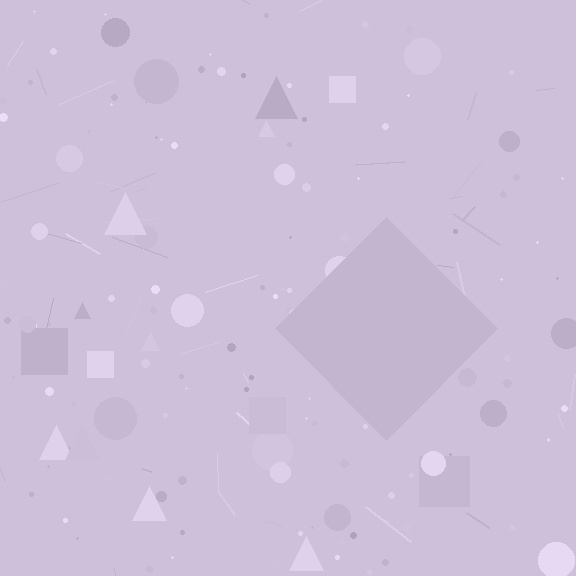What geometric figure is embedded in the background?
A diamond is embedded in the background.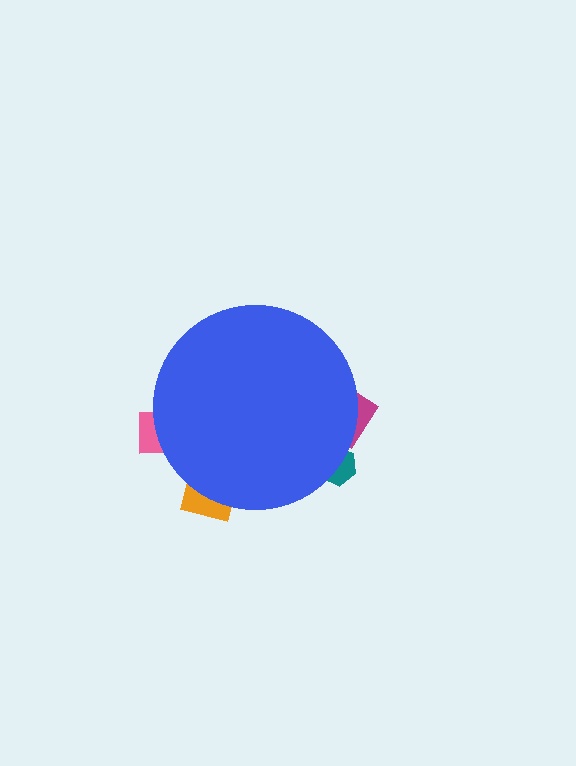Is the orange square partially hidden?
Yes, the orange square is partially hidden behind the blue circle.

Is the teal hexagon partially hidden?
Yes, the teal hexagon is partially hidden behind the blue circle.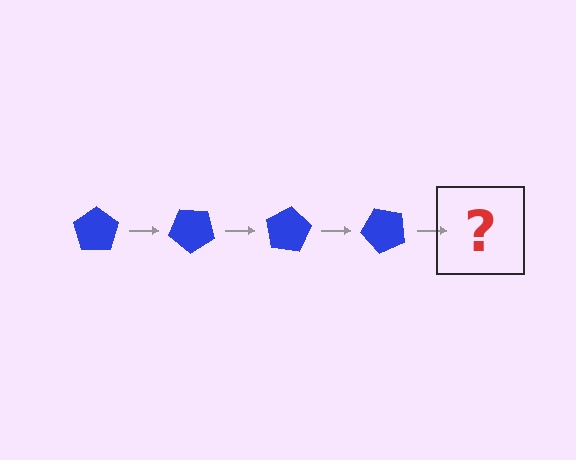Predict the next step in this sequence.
The next step is a blue pentagon rotated 160 degrees.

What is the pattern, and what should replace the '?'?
The pattern is that the pentagon rotates 40 degrees each step. The '?' should be a blue pentagon rotated 160 degrees.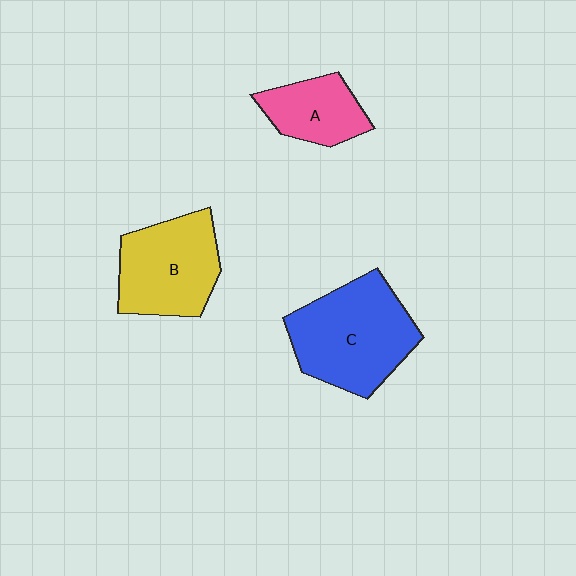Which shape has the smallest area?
Shape A (pink).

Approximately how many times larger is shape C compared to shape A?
Approximately 1.9 times.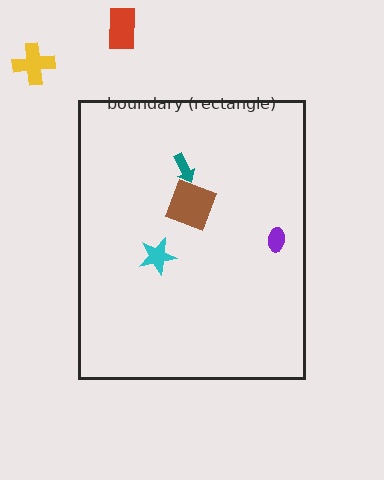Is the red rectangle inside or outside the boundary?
Outside.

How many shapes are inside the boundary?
4 inside, 2 outside.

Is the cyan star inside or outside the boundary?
Inside.